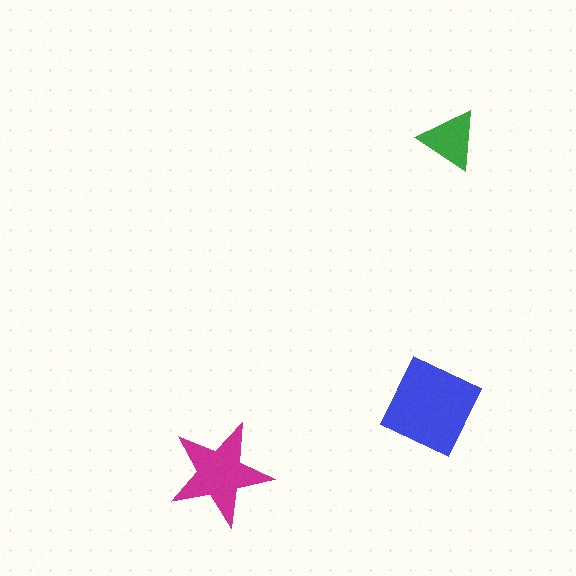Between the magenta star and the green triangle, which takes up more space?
The magenta star.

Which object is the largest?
The blue square.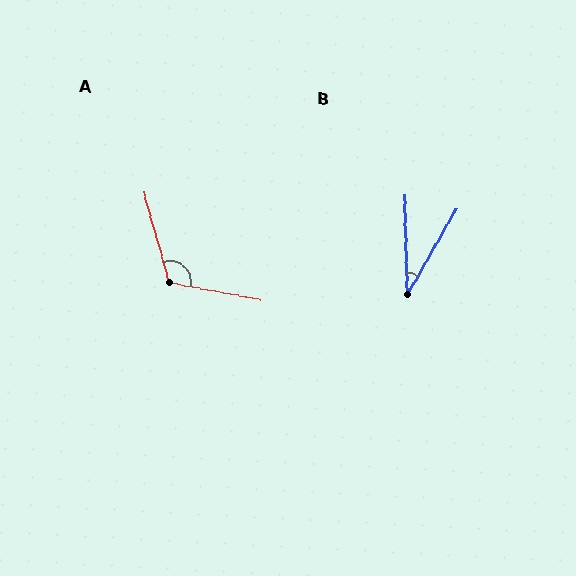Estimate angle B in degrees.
Approximately 32 degrees.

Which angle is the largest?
A, at approximately 116 degrees.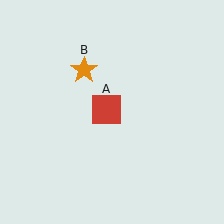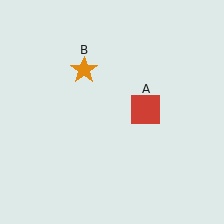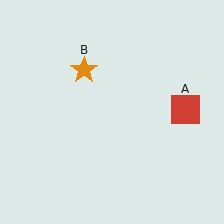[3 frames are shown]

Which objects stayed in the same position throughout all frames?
Orange star (object B) remained stationary.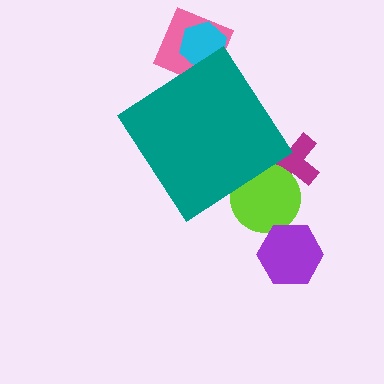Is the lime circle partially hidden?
Yes, the lime circle is partially hidden behind the teal diamond.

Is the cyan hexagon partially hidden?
Yes, the cyan hexagon is partially hidden behind the teal diamond.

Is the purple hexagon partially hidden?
No, the purple hexagon is fully visible.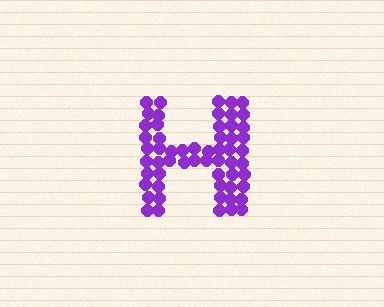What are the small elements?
The small elements are circles.